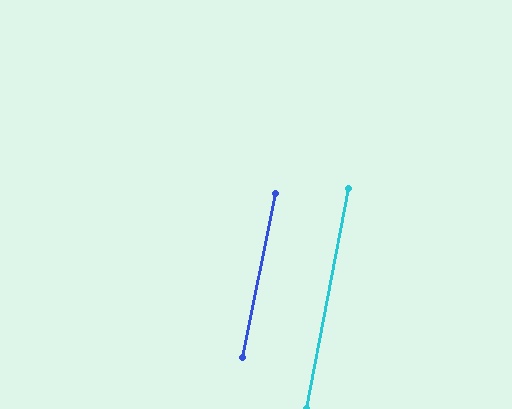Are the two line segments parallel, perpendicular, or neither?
Parallel — their directions differ by only 0.4°.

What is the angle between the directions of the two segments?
Approximately 0 degrees.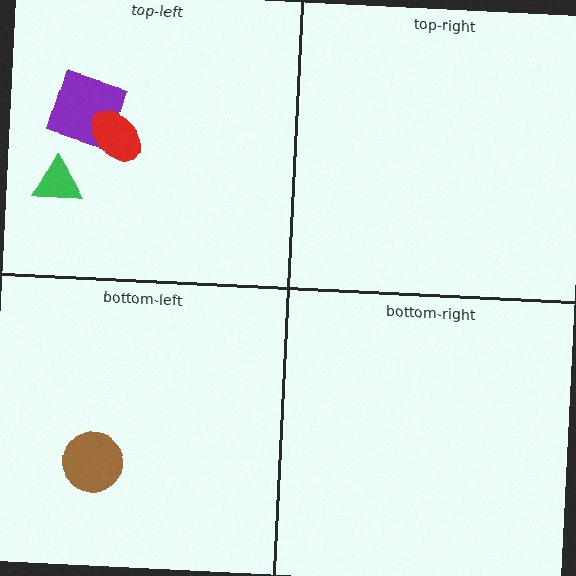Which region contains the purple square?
The top-left region.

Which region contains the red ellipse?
The top-left region.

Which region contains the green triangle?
The top-left region.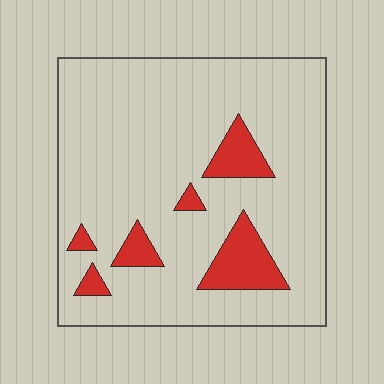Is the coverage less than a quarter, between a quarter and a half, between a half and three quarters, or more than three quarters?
Less than a quarter.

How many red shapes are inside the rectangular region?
6.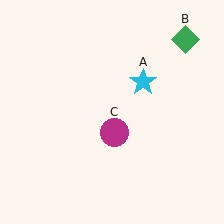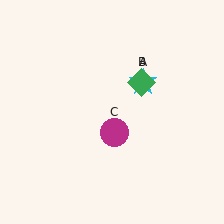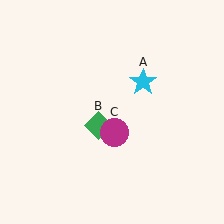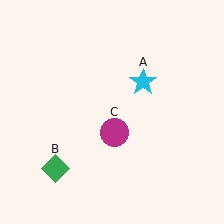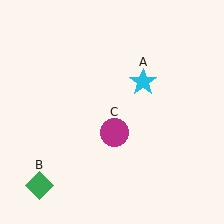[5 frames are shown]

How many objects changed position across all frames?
1 object changed position: green diamond (object B).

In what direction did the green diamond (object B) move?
The green diamond (object B) moved down and to the left.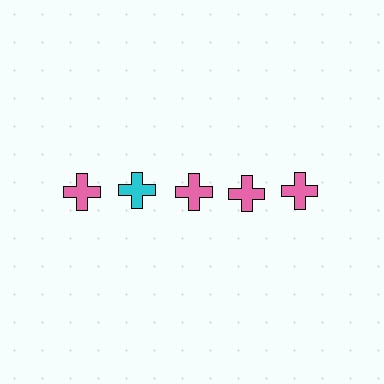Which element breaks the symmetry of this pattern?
The cyan cross in the top row, second from left column breaks the symmetry. All other shapes are pink crosses.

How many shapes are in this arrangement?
There are 5 shapes arranged in a grid pattern.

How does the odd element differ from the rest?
It has a different color: cyan instead of pink.